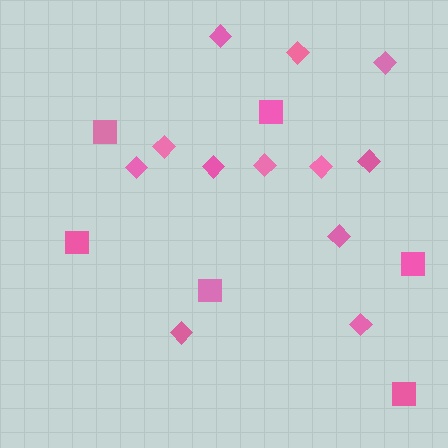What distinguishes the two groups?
There are 2 groups: one group of squares (6) and one group of diamonds (12).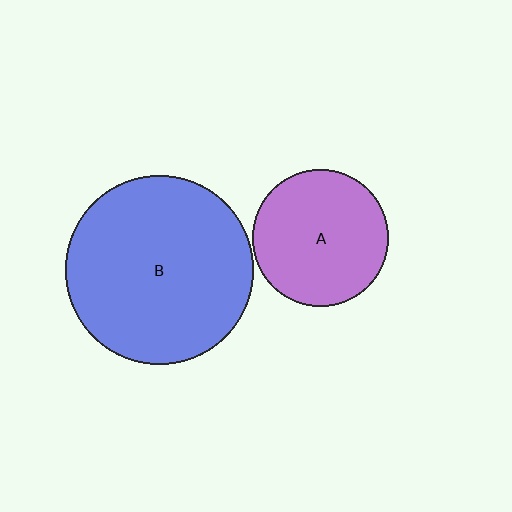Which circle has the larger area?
Circle B (blue).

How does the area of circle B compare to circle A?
Approximately 1.9 times.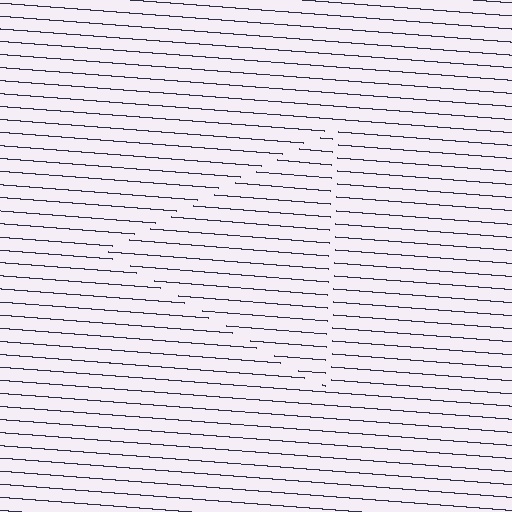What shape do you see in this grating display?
An illusory triangle. The interior of the shape contains the same grating, shifted by half a period — the contour is defined by the phase discontinuity where line-ends from the inner and outer gratings abut.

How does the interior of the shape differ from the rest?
The interior of the shape contains the same grating, shifted by half a period — the contour is defined by the phase discontinuity where line-ends from the inner and outer gratings abut.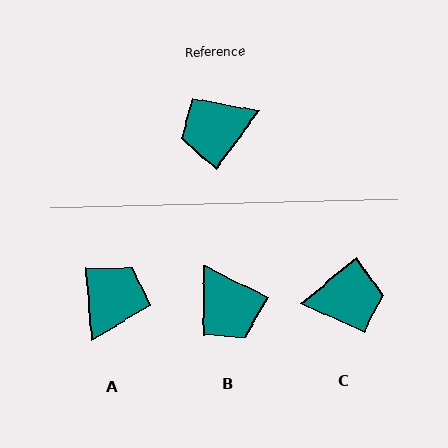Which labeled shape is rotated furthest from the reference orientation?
C, about 166 degrees away.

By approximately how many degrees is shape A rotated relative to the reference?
Approximately 139 degrees clockwise.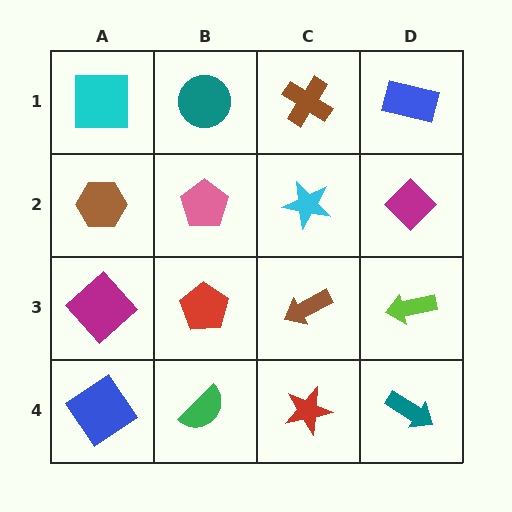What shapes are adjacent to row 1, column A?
A brown hexagon (row 2, column A), a teal circle (row 1, column B).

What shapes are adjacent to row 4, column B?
A red pentagon (row 3, column B), a blue diamond (row 4, column A), a red star (row 4, column C).